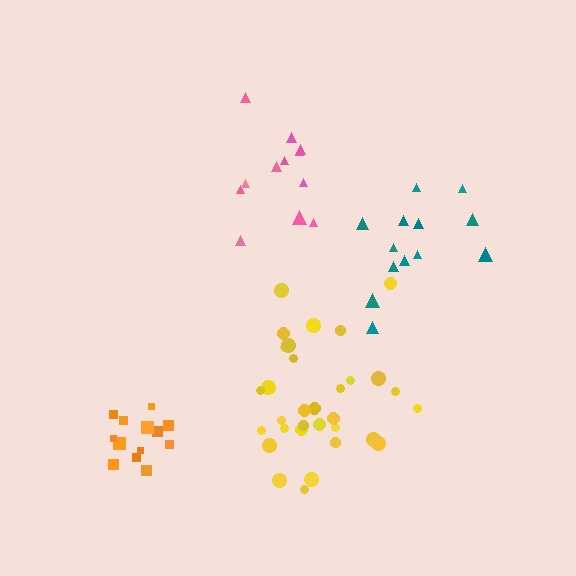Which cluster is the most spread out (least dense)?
Pink.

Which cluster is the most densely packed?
Orange.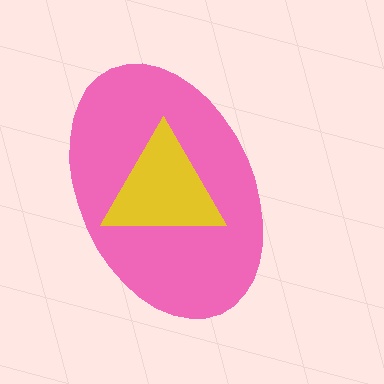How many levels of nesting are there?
2.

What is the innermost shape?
The yellow triangle.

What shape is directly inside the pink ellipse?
The yellow triangle.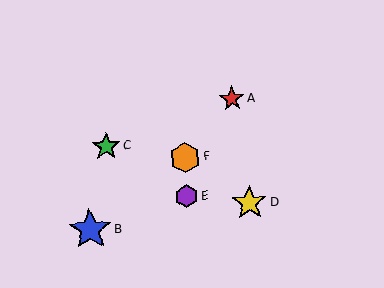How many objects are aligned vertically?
2 objects (E, F) are aligned vertically.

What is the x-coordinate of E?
Object E is at x≈186.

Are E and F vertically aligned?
Yes, both are at x≈186.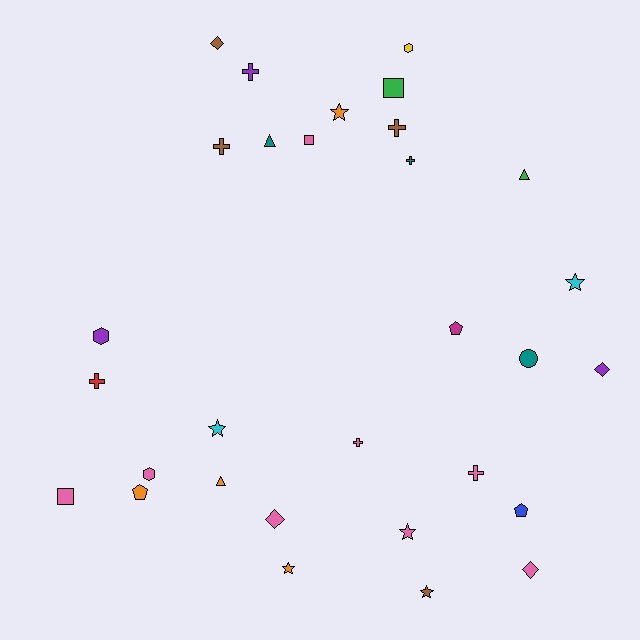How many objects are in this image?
There are 30 objects.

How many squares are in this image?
There are 3 squares.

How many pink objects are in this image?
There are 8 pink objects.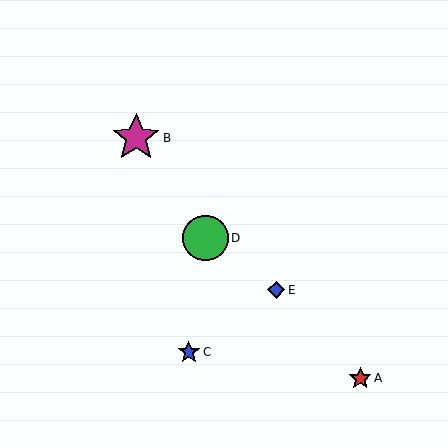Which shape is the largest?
The magenta star (labeled B) is the largest.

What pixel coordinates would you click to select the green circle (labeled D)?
Click at (206, 238) to select the green circle D.